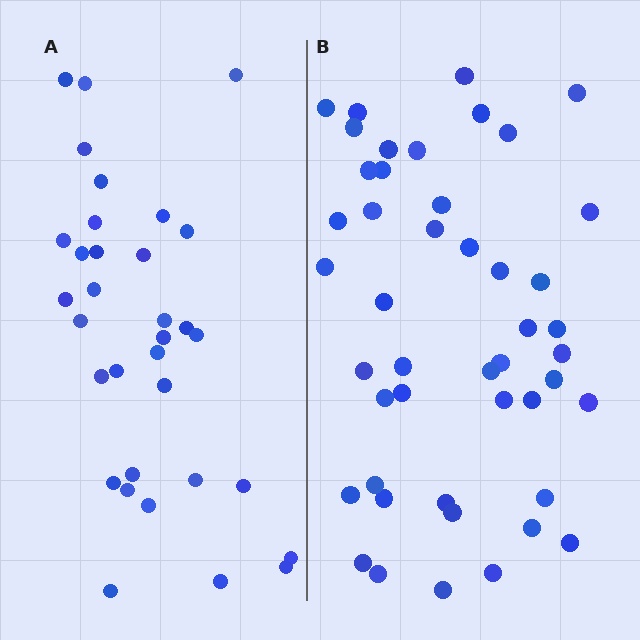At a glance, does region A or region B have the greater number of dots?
Region B (the right region) has more dots.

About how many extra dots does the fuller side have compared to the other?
Region B has approximately 15 more dots than region A.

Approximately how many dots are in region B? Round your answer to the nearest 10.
About 50 dots. (The exact count is 46, which rounds to 50.)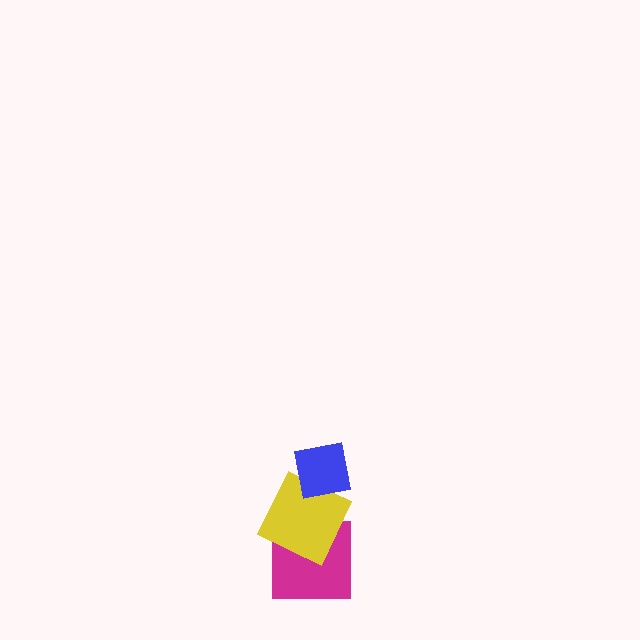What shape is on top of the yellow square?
The blue square is on top of the yellow square.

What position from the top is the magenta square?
The magenta square is 3rd from the top.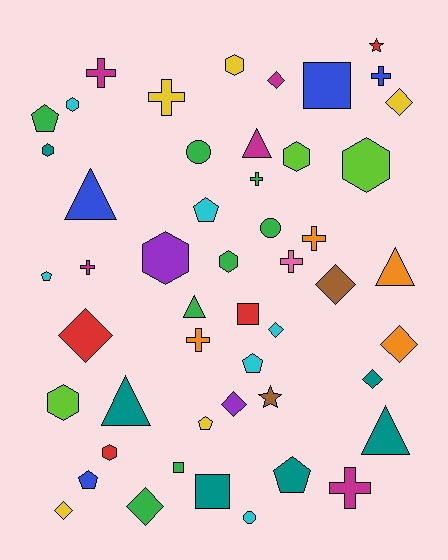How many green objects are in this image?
There are 8 green objects.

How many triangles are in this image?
There are 6 triangles.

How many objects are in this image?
There are 50 objects.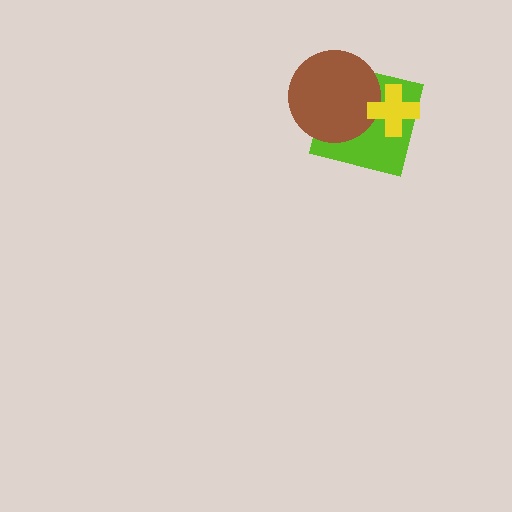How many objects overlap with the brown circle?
2 objects overlap with the brown circle.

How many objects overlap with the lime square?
2 objects overlap with the lime square.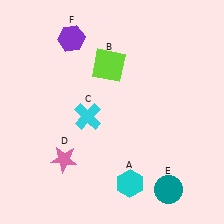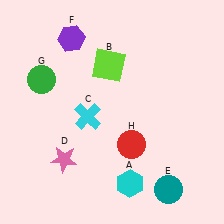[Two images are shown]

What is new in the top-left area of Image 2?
A green circle (G) was added in the top-left area of Image 2.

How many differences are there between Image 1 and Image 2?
There are 2 differences between the two images.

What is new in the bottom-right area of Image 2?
A red circle (H) was added in the bottom-right area of Image 2.